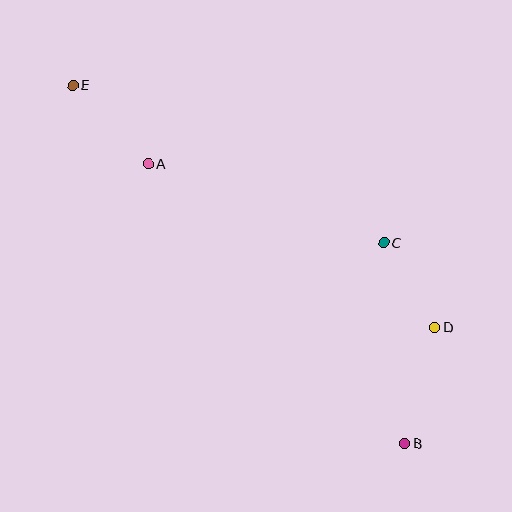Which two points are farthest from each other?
Points B and E are farthest from each other.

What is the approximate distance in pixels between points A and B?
The distance between A and B is approximately 380 pixels.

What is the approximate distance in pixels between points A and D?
The distance between A and D is approximately 330 pixels.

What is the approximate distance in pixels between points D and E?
The distance between D and E is approximately 436 pixels.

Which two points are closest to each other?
Points C and D are closest to each other.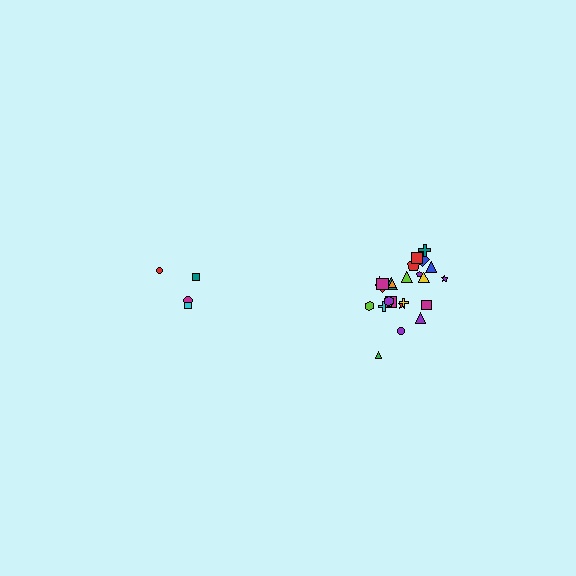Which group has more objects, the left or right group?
The right group.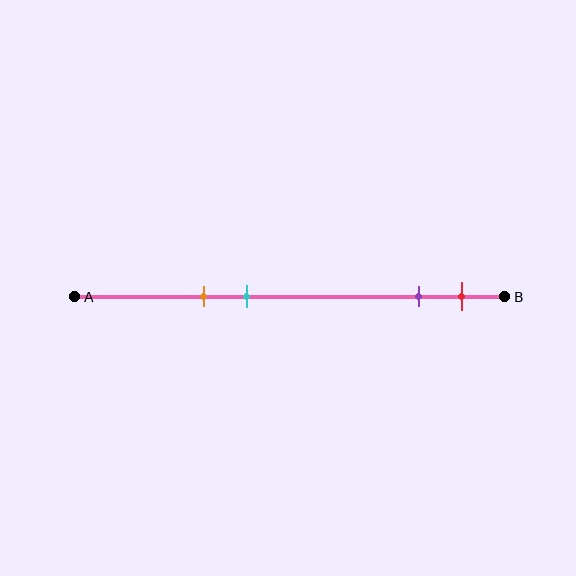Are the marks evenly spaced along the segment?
No, the marks are not evenly spaced.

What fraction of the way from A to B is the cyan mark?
The cyan mark is approximately 40% (0.4) of the way from A to B.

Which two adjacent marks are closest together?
The purple and red marks are the closest adjacent pair.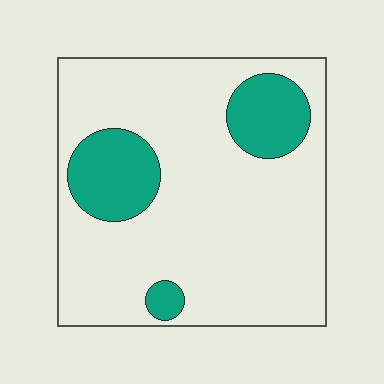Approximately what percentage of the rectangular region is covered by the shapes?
Approximately 20%.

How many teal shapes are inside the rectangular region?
3.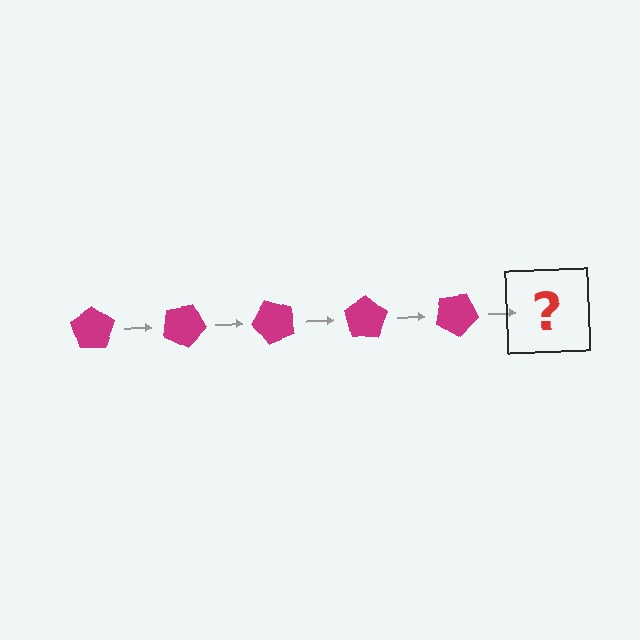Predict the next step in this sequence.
The next step is a magenta pentagon rotated 125 degrees.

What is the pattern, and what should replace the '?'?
The pattern is that the pentagon rotates 25 degrees each step. The '?' should be a magenta pentagon rotated 125 degrees.